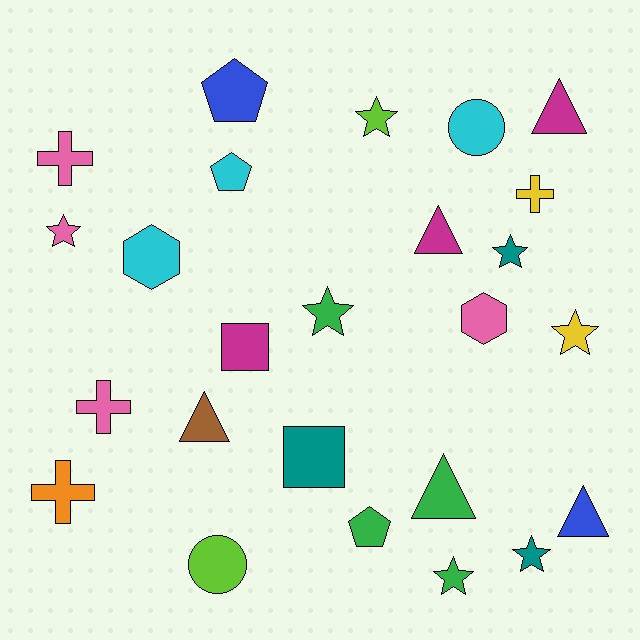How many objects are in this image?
There are 25 objects.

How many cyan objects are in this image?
There are 3 cyan objects.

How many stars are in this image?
There are 7 stars.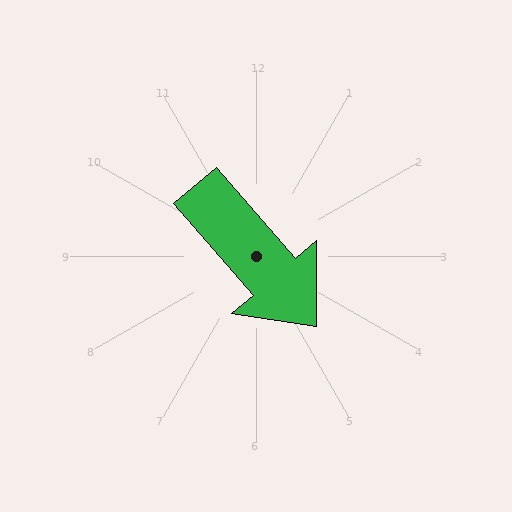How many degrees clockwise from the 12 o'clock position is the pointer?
Approximately 139 degrees.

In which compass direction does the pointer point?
Southeast.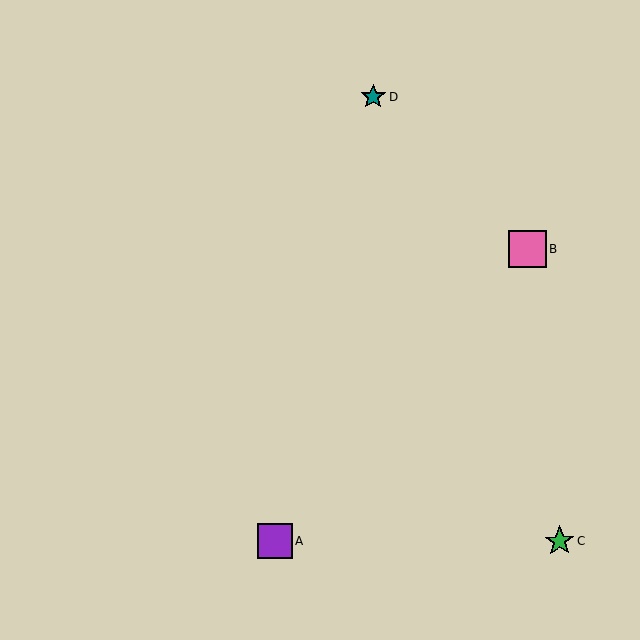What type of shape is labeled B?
Shape B is a pink square.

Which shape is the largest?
The pink square (labeled B) is the largest.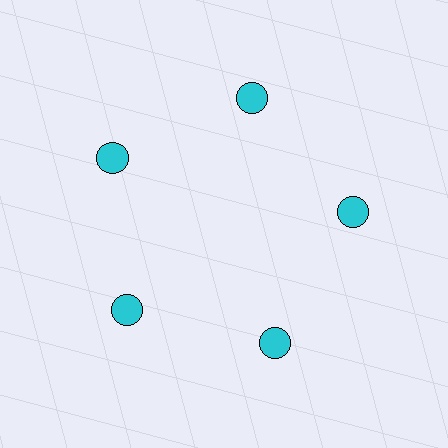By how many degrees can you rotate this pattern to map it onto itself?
The pattern maps onto itself every 72 degrees of rotation.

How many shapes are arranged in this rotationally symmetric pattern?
There are 5 shapes, arranged in 5 groups of 1.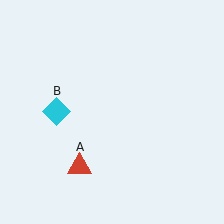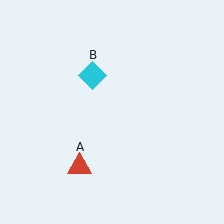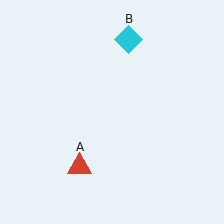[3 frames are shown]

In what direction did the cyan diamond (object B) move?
The cyan diamond (object B) moved up and to the right.